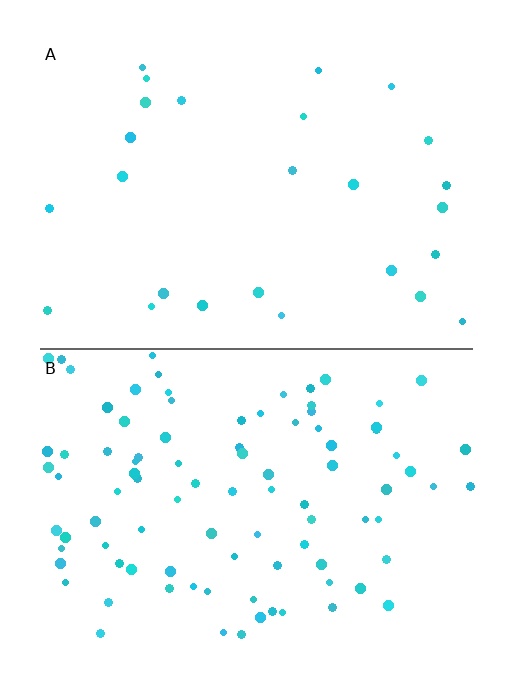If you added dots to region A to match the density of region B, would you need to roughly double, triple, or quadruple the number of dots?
Approximately quadruple.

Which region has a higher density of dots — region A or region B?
B (the bottom).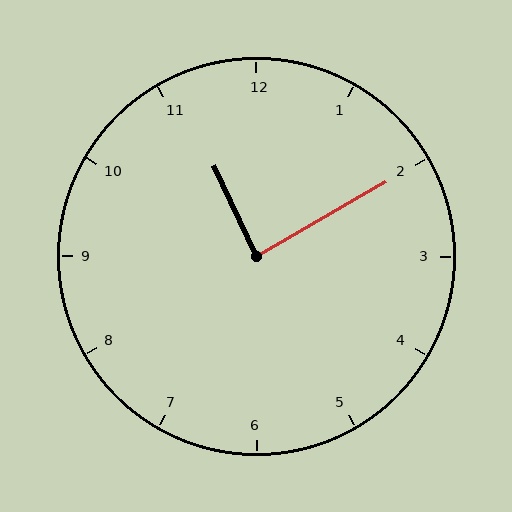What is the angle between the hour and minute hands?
Approximately 85 degrees.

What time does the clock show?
11:10.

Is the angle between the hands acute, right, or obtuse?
It is right.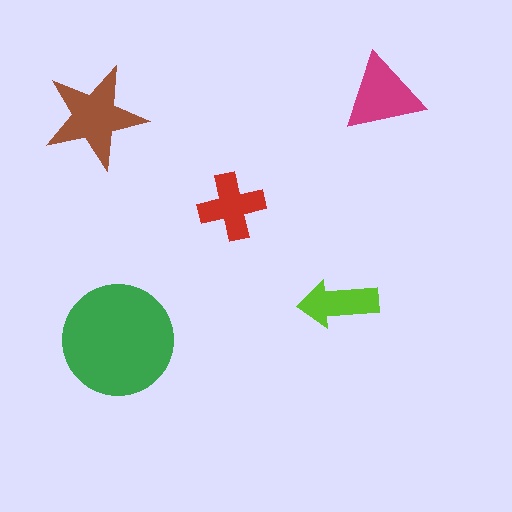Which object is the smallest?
The lime arrow.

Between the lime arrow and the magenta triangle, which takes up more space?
The magenta triangle.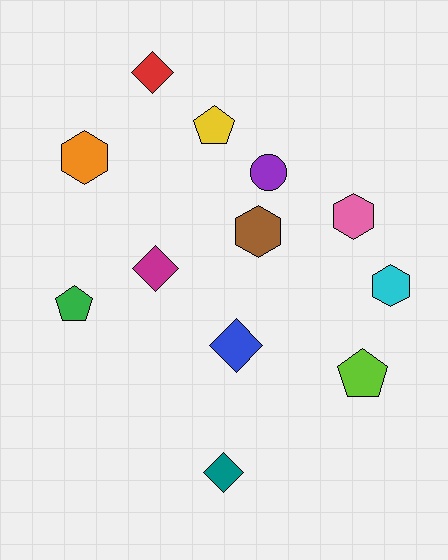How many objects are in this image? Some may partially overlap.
There are 12 objects.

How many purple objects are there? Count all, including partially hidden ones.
There is 1 purple object.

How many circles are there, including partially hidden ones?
There is 1 circle.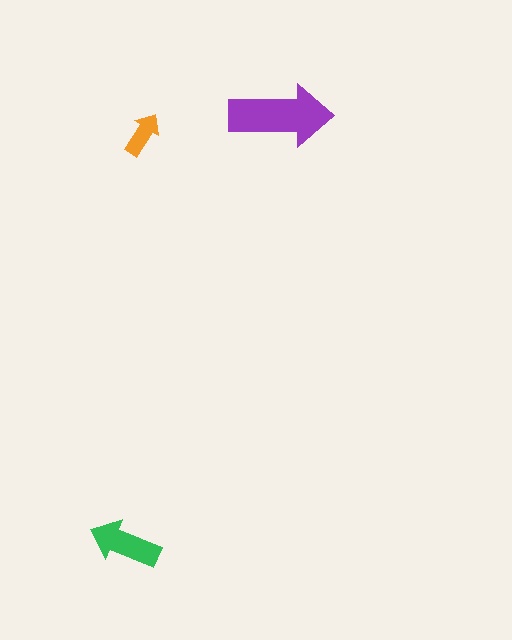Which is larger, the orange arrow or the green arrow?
The green one.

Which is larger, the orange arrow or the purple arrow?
The purple one.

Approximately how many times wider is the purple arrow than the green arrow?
About 1.5 times wider.